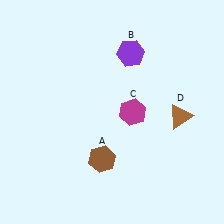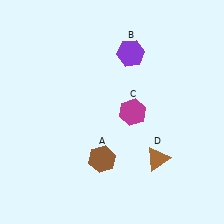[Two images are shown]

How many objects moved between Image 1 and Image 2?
1 object moved between the two images.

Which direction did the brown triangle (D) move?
The brown triangle (D) moved down.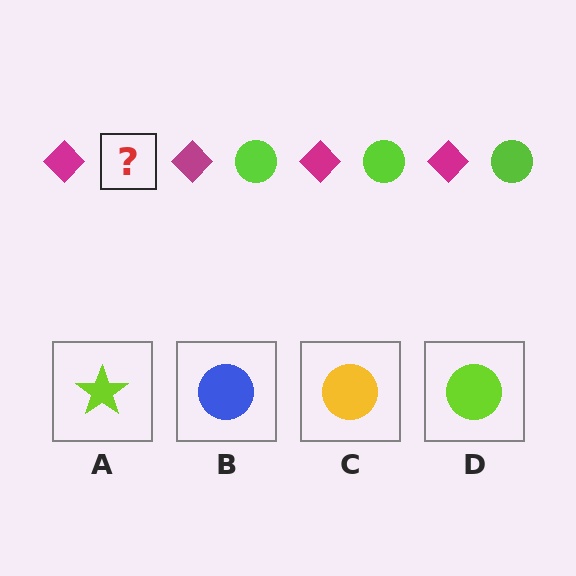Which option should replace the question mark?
Option D.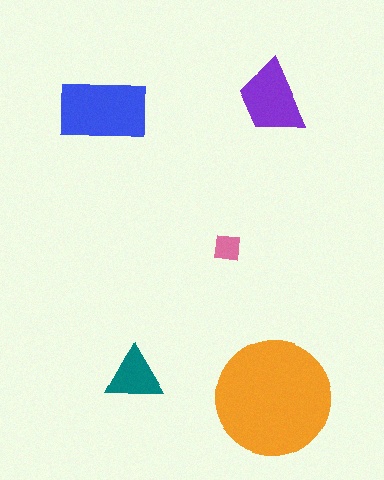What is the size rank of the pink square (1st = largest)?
5th.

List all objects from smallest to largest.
The pink square, the teal triangle, the purple trapezoid, the blue rectangle, the orange circle.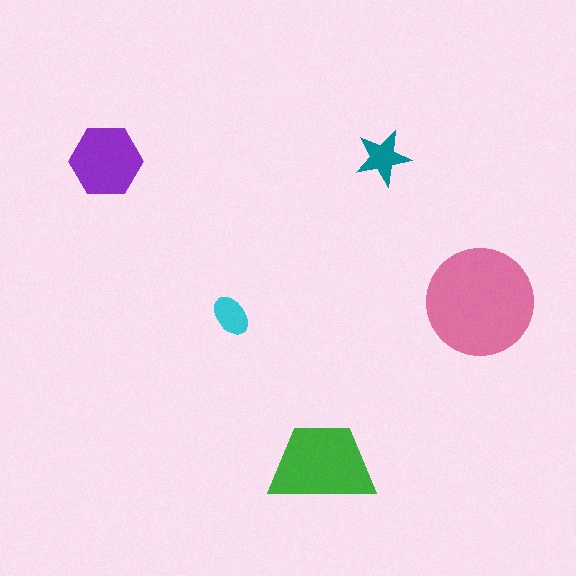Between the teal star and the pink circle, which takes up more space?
The pink circle.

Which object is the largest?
The pink circle.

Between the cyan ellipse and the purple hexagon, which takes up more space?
The purple hexagon.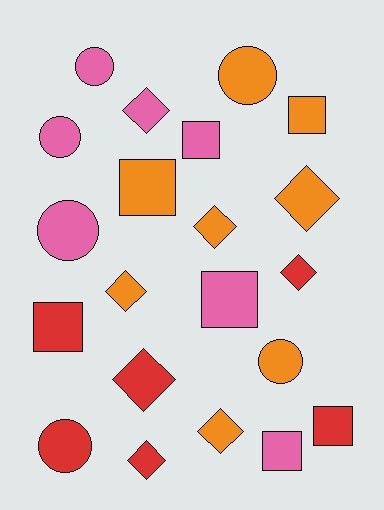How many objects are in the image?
There are 21 objects.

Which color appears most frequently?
Orange, with 8 objects.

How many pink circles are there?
There are 3 pink circles.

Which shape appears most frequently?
Diamond, with 8 objects.